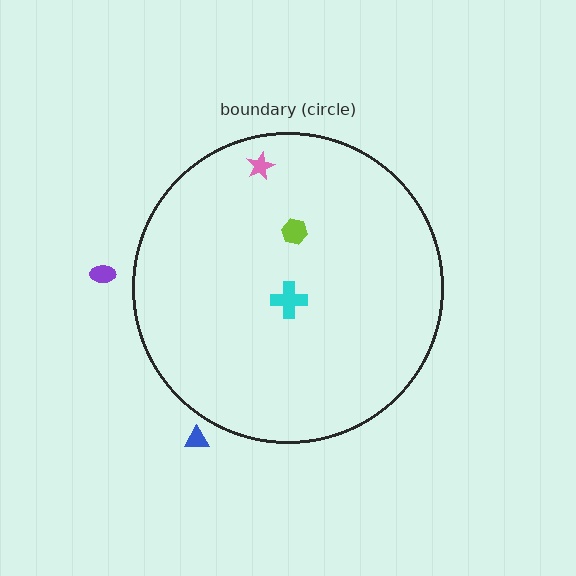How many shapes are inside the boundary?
3 inside, 2 outside.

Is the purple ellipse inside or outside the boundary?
Outside.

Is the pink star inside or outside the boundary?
Inside.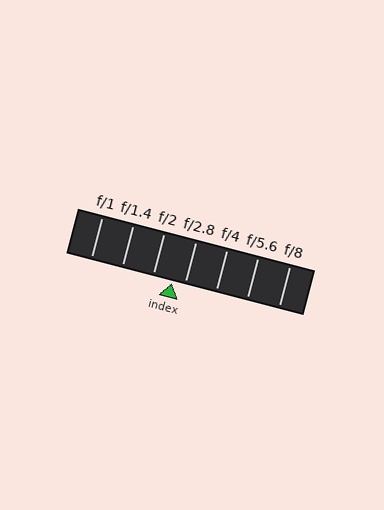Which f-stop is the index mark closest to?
The index mark is closest to f/2.8.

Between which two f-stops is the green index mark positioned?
The index mark is between f/2 and f/2.8.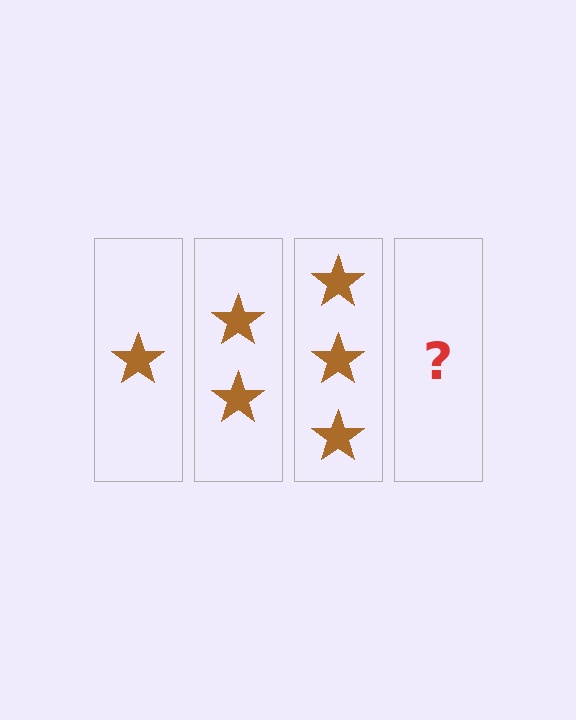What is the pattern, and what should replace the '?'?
The pattern is that each step adds one more star. The '?' should be 4 stars.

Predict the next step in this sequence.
The next step is 4 stars.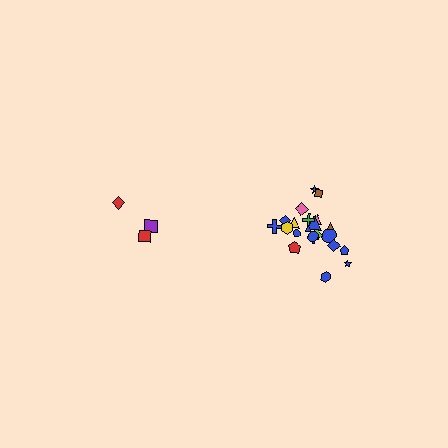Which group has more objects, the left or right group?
The right group.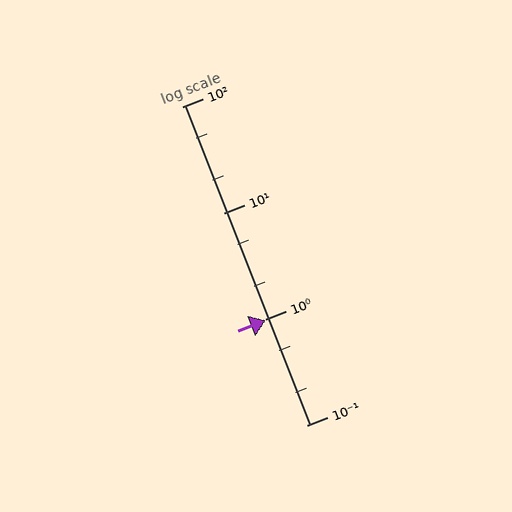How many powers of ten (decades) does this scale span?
The scale spans 3 decades, from 0.1 to 100.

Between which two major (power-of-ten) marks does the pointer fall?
The pointer is between 0.1 and 1.